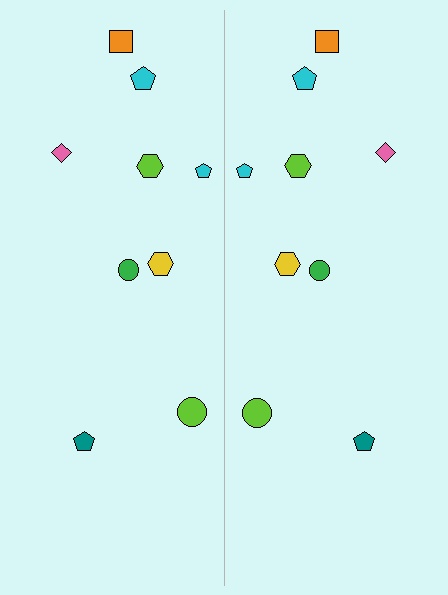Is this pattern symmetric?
Yes, this pattern has bilateral (reflection) symmetry.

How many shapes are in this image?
There are 18 shapes in this image.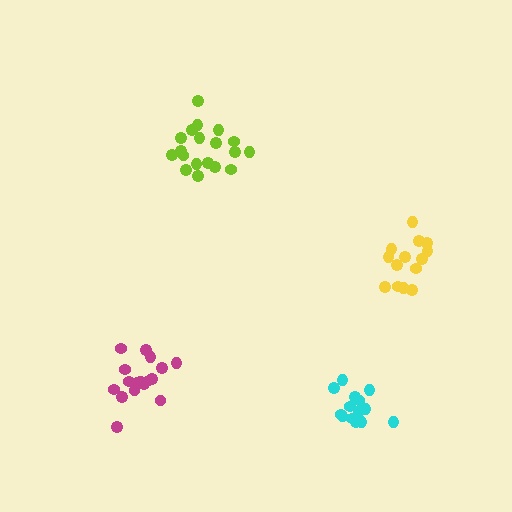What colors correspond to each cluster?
The clusters are colored: cyan, yellow, lime, magenta.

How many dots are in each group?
Group 1: 14 dots, Group 2: 14 dots, Group 3: 19 dots, Group 4: 17 dots (64 total).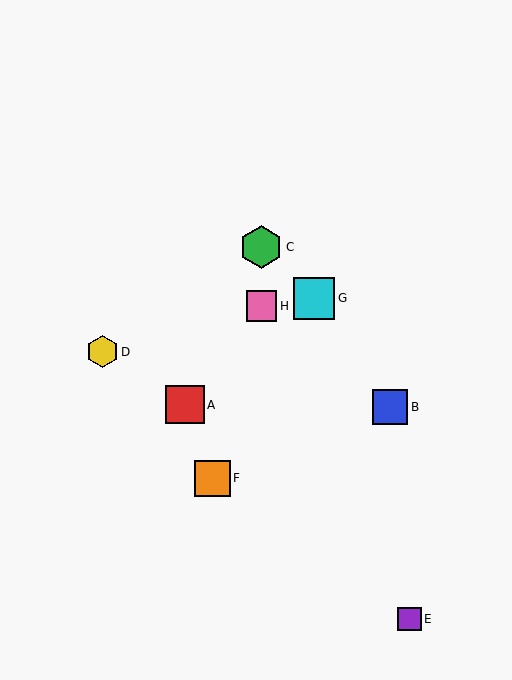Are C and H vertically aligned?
Yes, both are at x≈261.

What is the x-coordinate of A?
Object A is at x≈185.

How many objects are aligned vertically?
2 objects (C, H) are aligned vertically.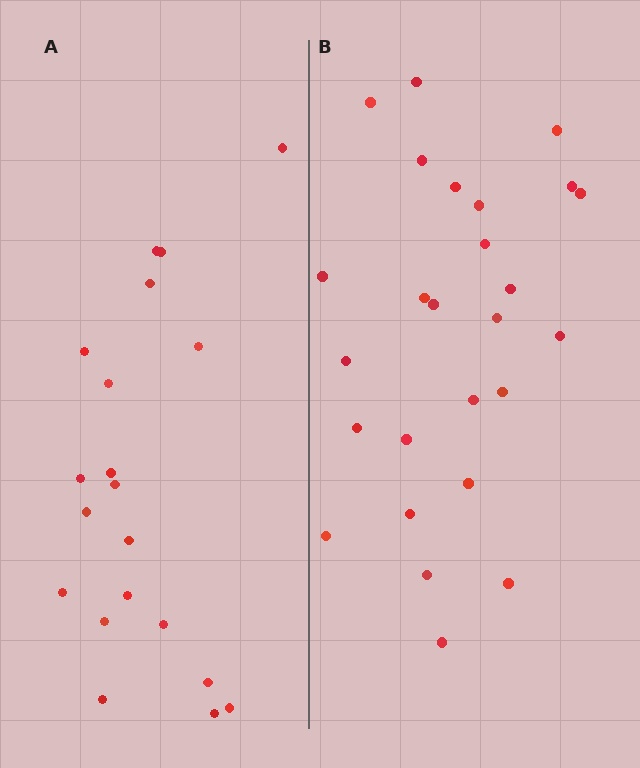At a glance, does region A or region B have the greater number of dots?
Region B (the right region) has more dots.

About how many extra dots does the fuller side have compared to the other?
Region B has about 6 more dots than region A.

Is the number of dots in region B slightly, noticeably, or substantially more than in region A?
Region B has noticeably more, but not dramatically so. The ratio is roughly 1.3 to 1.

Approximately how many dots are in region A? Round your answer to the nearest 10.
About 20 dots.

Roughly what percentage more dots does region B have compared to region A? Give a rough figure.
About 30% more.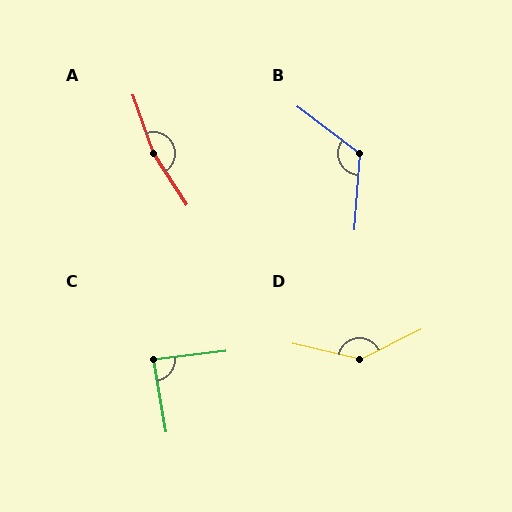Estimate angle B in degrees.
Approximately 123 degrees.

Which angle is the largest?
A, at approximately 166 degrees.